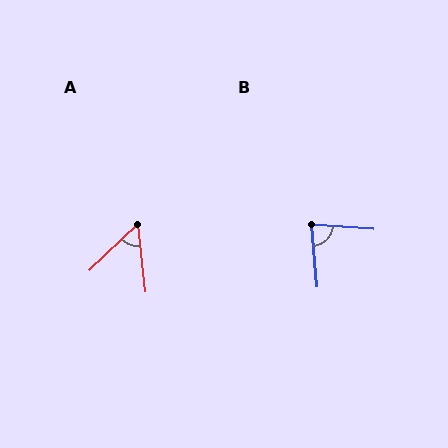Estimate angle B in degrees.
Approximately 80 degrees.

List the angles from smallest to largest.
A (52°), B (80°).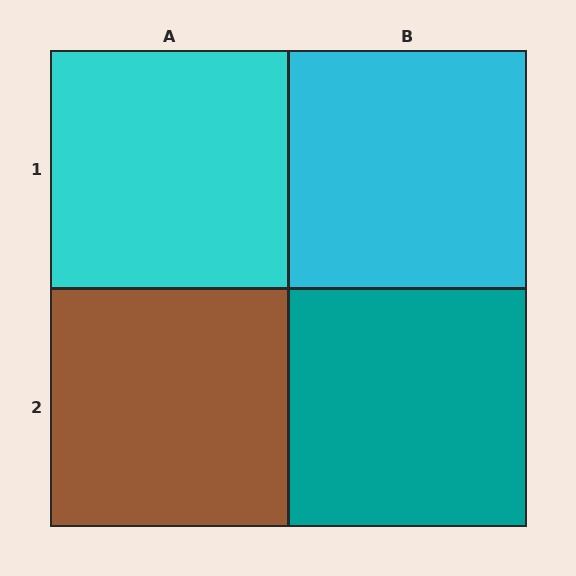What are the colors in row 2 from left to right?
Brown, teal.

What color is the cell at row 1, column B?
Cyan.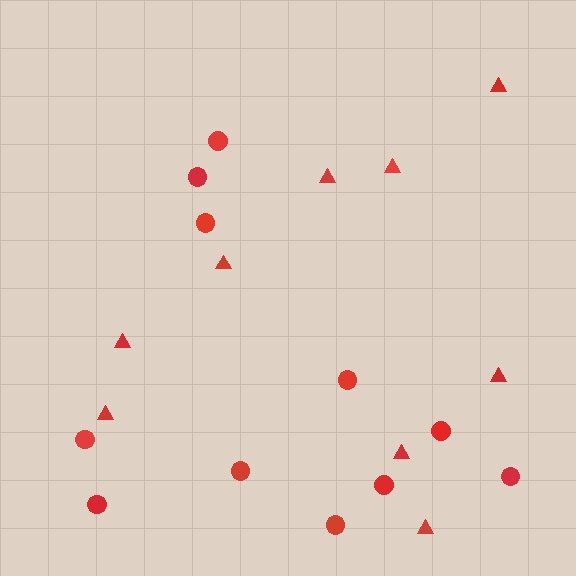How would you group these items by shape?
There are 2 groups: one group of circles (11) and one group of triangles (9).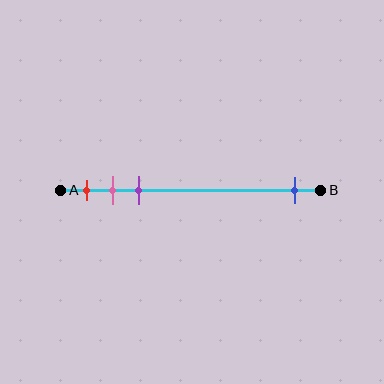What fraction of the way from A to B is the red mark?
The red mark is approximately 10% (0.1) of the way from A to B.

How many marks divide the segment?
There are 4 marks dividing the segment.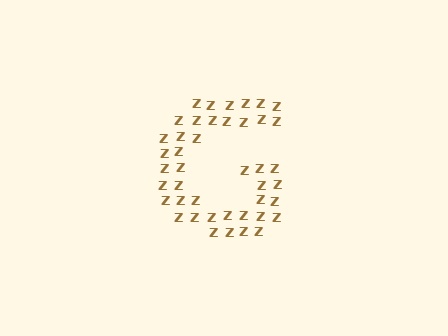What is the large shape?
The large shape is the letter G.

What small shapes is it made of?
It is made of small letter Z's.